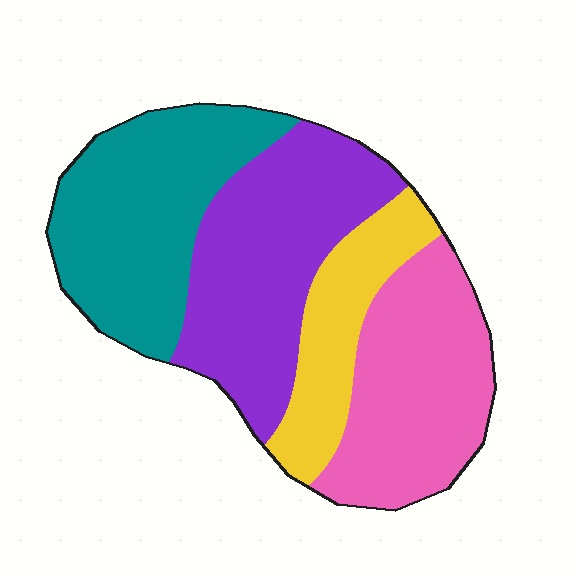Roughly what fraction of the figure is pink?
Pink takes up between a quarter and a half of the figure.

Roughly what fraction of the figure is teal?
Teal covers around 30% of the figure.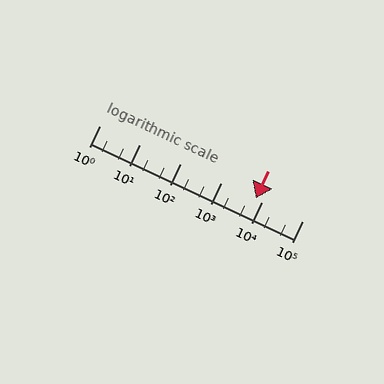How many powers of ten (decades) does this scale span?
The scale spans 5 decades, from 1 to 100000.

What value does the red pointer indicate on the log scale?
The pointer indicates approximately 7200.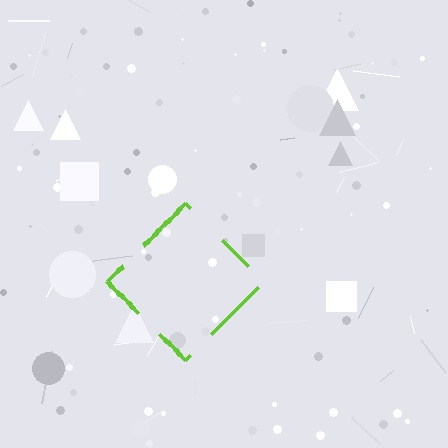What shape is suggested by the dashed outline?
The dashed outline suggests a diamond.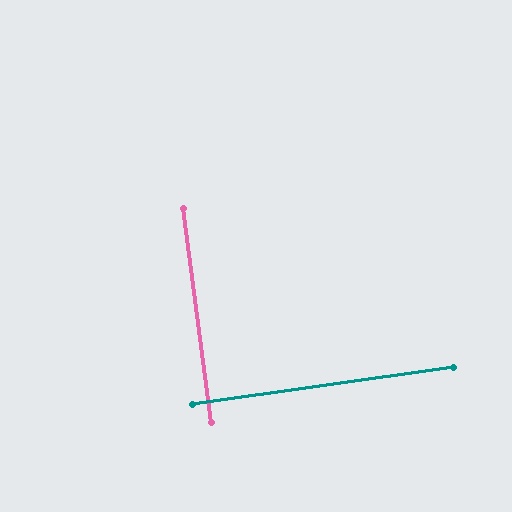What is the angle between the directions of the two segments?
Approximately 89 degrees.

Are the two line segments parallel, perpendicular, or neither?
Perpendicular — they meet at approximately 89°.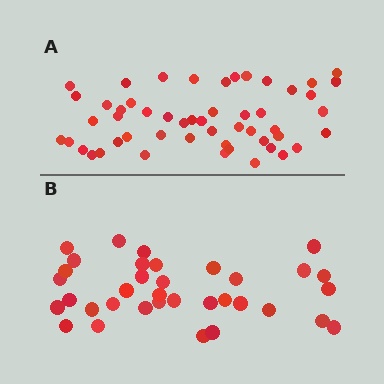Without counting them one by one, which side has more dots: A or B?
Region A (the top region) has more dots.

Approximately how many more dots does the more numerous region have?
Region A has approximately 15 more dots than region B.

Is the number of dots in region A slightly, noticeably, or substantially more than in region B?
Region A has substantially more. The ratio is roughly 1.5 to 1.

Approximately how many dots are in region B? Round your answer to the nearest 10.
About 40 dots. (The exact count is 35, which rounds to 40.)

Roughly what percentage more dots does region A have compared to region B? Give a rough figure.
About 50% more.